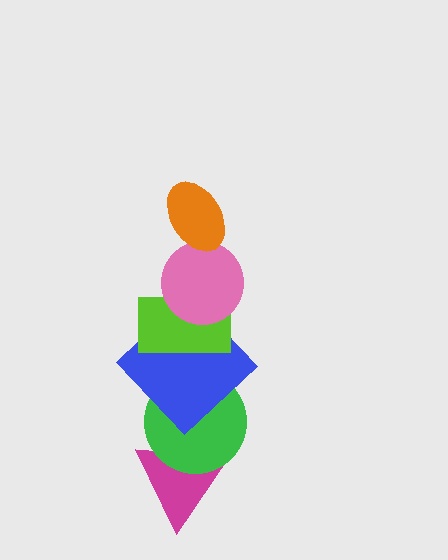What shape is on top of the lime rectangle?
The pink circle is on top of the lime rectangle.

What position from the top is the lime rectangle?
The lime rectangle is 3rd from the top.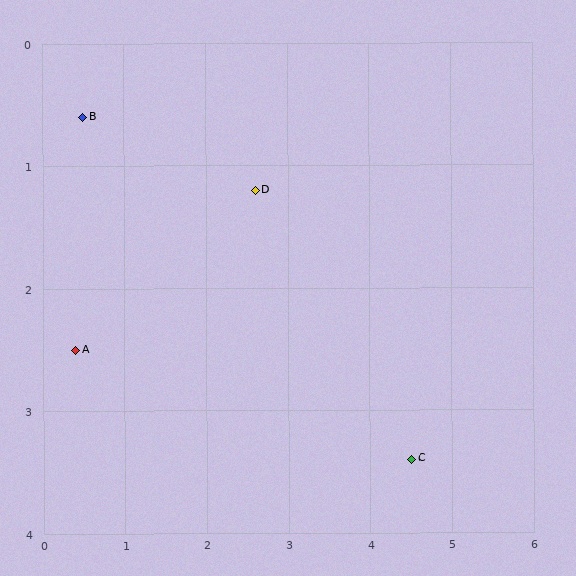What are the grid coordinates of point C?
Point C is at approximately (4.5, 3.4).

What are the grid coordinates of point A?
Point A is at approximately (0.4, 2.5).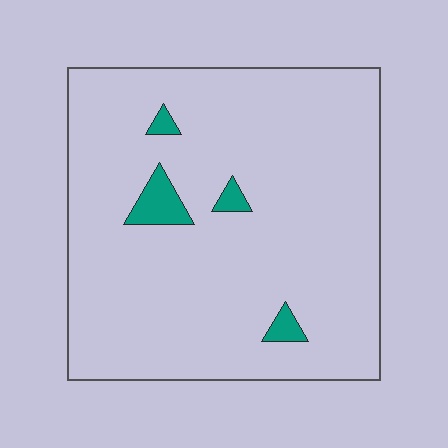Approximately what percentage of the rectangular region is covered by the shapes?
Approximately 5%.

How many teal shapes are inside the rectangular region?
4.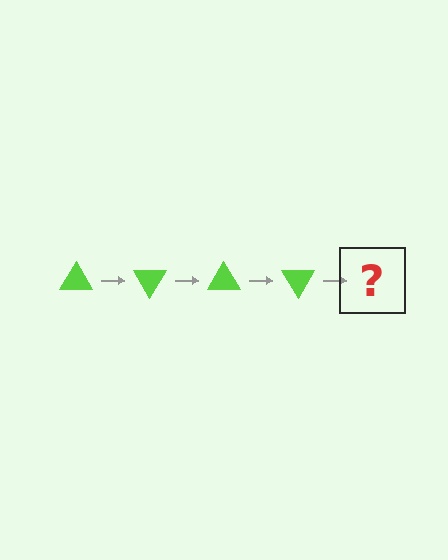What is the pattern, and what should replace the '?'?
The pattern is that the triangle rotates 60 degrees each step. The '?' should be a lime triangle rotated 240 degrees.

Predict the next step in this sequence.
The next step is a lime triangle rotated 240 degrees.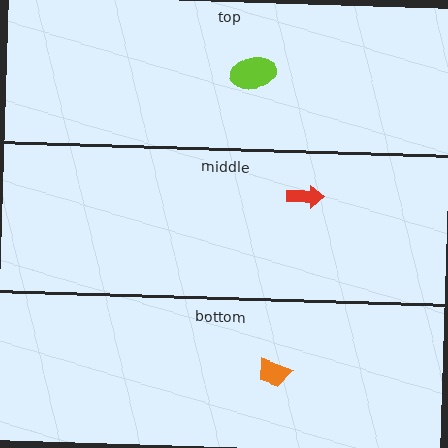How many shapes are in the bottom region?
1.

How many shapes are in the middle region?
1.